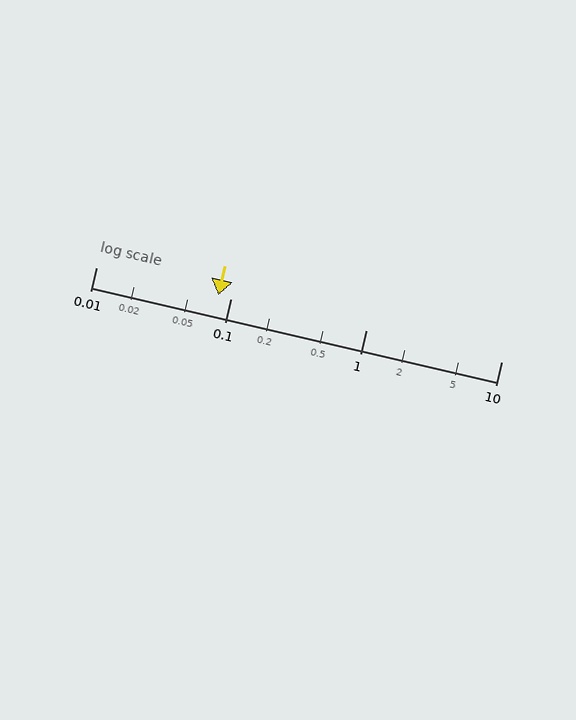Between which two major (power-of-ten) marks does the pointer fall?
The pointer is between 0.01 and 0.1.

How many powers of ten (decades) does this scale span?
The scale spans 3 decades, from 0.01 to 10.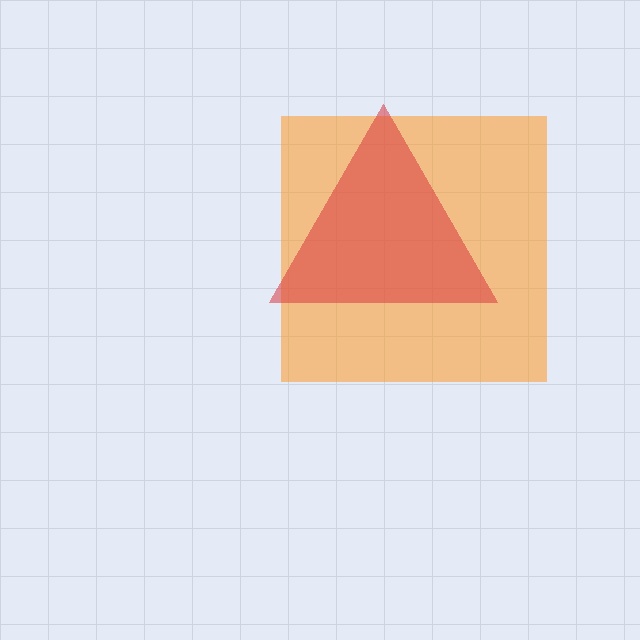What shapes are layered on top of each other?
The layered shapes are: an orange square, a red triangle.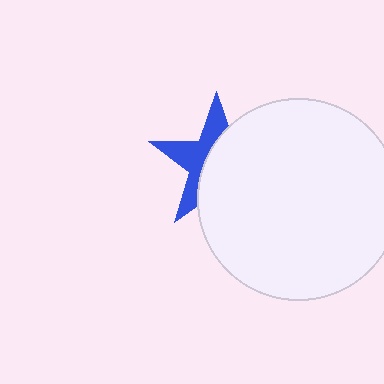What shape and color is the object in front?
The object in front is a white circle.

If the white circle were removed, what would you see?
You would see the complete blue star.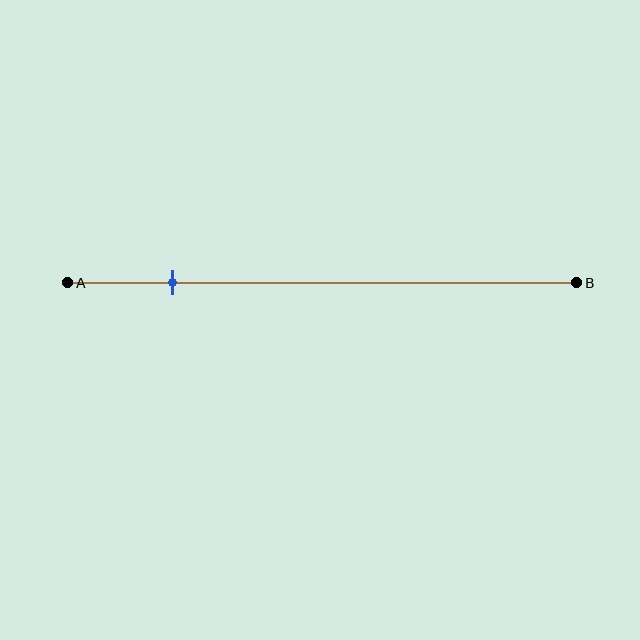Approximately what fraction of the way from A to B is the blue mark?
The blue mark is approximately 20% of the way from A to B.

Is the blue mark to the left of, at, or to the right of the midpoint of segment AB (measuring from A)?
The blue mark is to the left of the midpoint of segment AB.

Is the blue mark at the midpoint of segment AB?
No, the mark is at about 20% from A, not at the 50% midpoint.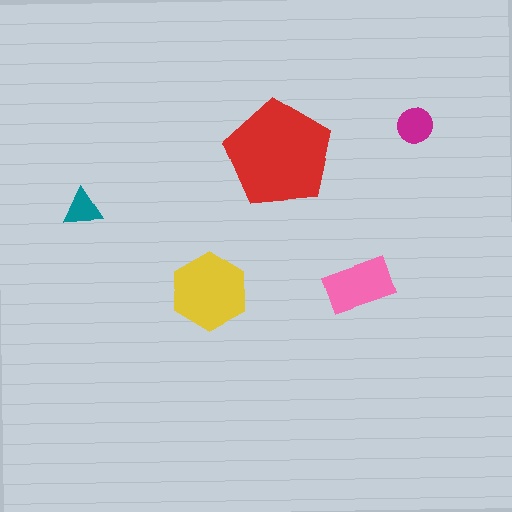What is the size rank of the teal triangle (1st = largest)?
5th.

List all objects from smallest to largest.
The teal triangle, the magenta circle, the pink rectangle, the yellow hexagon, the red pentagon.